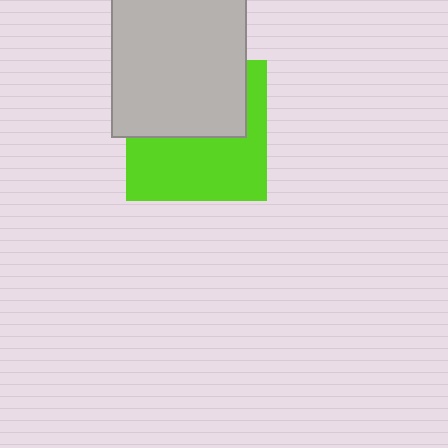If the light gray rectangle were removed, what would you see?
You would see the complete lime square.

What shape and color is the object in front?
The object in front is a light gray rectangle.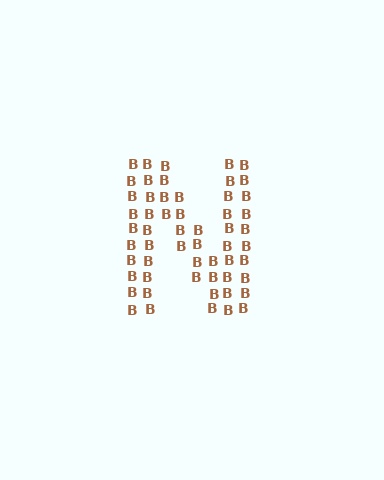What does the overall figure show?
The overall figure shows the letter N.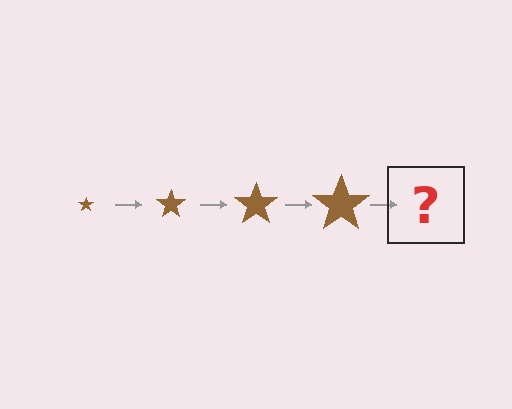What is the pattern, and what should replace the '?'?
The pattern is that the star gets progressively larger each step. The '?' should be a brown star, larger than the previous one.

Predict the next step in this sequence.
The next step is a brown star, larger than the previous one.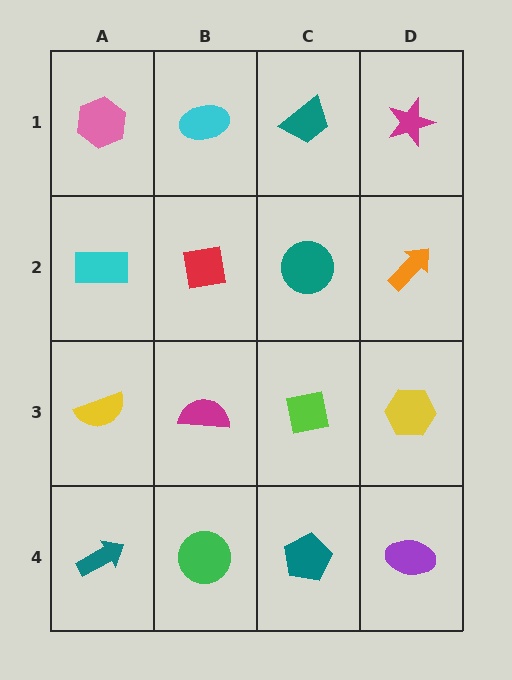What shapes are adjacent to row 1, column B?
A red square (row 2, column B), a pink hexagon (row 1, column A), a teal trapezoid (row 1, column C).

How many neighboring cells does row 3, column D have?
3.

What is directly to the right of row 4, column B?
A teal pentagon.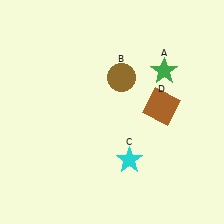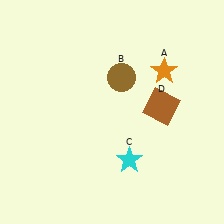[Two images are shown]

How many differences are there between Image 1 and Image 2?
There is 1 difference between the two images.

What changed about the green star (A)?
In Image 1, A is green. In Image 2, it changed to orange.